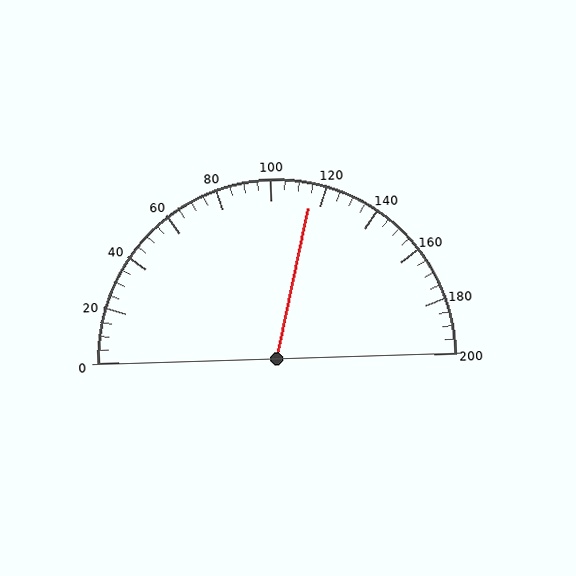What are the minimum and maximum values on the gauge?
The gauge ranges from 0 to 200.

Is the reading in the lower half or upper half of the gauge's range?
The reading is in the upper half of the range (0 to 200).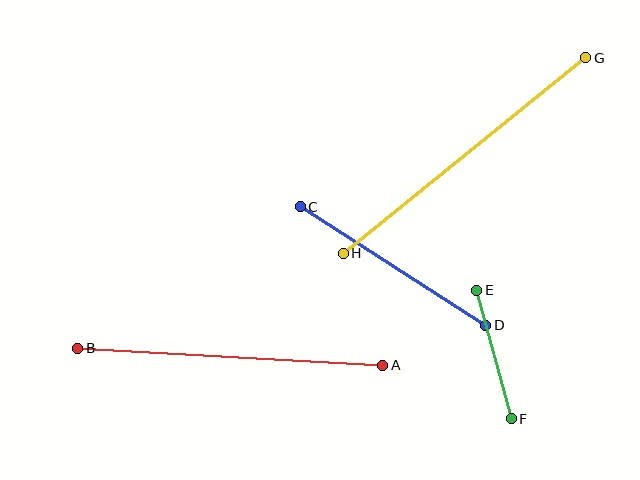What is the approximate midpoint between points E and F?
The midpoint is at approximately (494, 355) pixels.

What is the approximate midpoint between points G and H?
The midpoint is at approximately (465, 155) pixels.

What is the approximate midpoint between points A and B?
The midpoint is at approximately (230, 357) pixels.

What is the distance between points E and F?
The distance is approximately 133 pixels.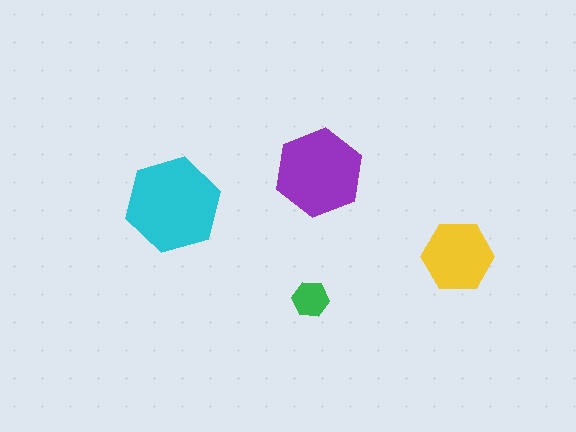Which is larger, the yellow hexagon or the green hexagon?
The yellow one.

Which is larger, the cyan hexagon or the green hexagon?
The cyan one.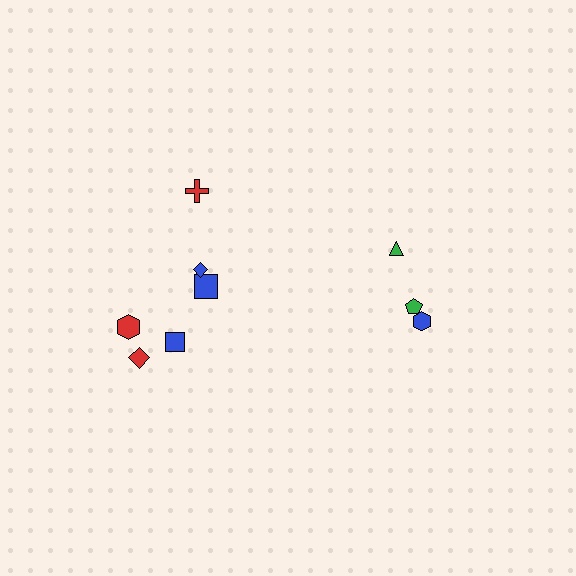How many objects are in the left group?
There are 6 objects.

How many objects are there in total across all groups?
There are 9 objects.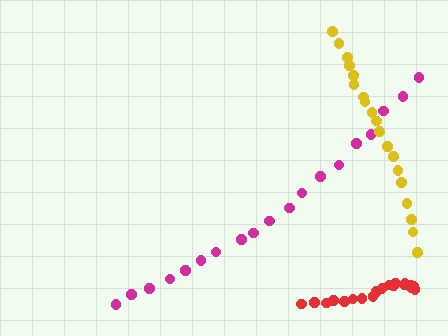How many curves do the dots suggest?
There are 3 distinct paths.